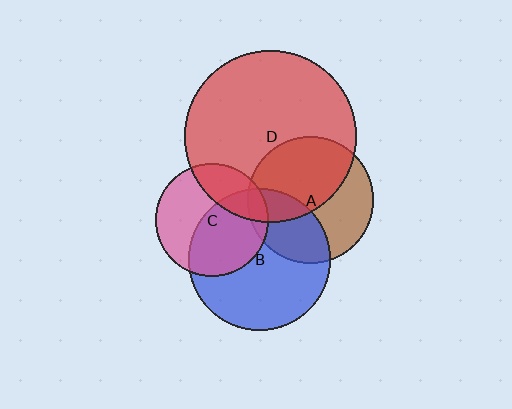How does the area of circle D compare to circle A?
Approximately 1.9 times.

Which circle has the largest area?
Circle D (red).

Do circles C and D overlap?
Yes.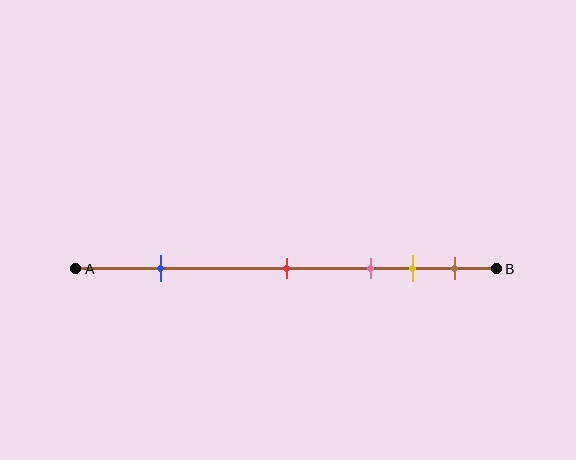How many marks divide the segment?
There are 5 marks dividing the segment.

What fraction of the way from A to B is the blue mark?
The blue mark is approximately 20% (0.2) of the way from A to B.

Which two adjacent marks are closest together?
The yellow and brown marks are the closest adjacent pair.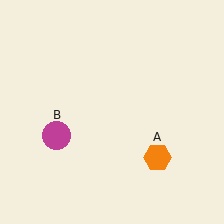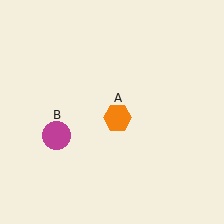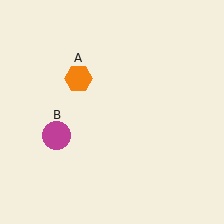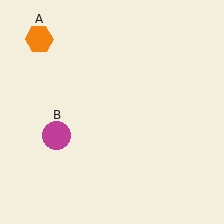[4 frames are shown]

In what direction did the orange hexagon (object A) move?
The orange hexagon (object A) moved up and to the left.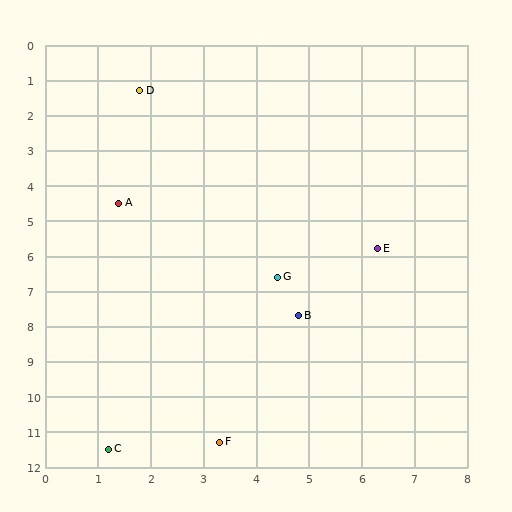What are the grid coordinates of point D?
Point D is at approximately (1.8, 1.3).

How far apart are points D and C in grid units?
Points D and C are about 10.2 grid units apart.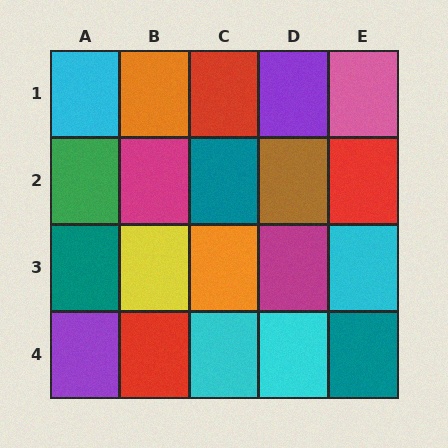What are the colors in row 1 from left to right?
Cyan, orange, red, purple, pink.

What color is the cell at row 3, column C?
Orange.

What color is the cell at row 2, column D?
Brown.